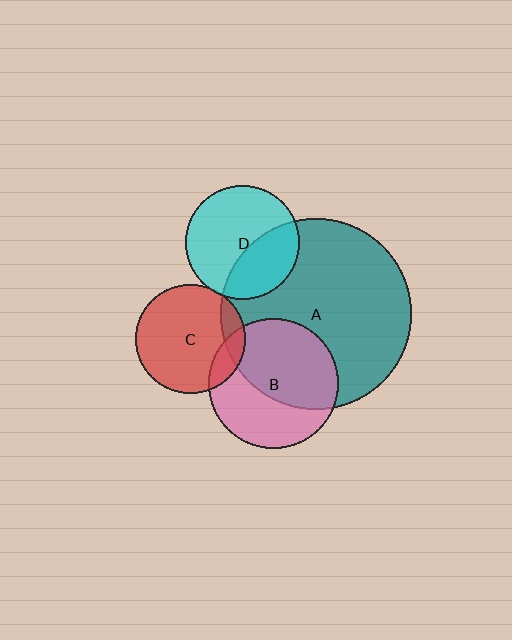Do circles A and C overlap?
Yes.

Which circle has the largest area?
Circle A (teal).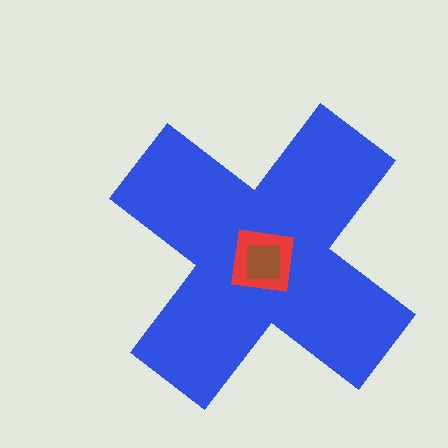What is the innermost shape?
The brown square.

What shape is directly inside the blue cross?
The red square.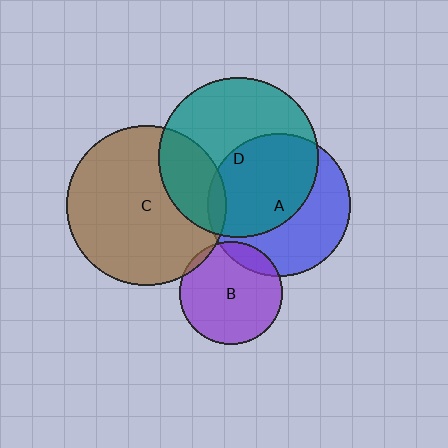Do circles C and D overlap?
Yes.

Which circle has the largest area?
Circle D (teal).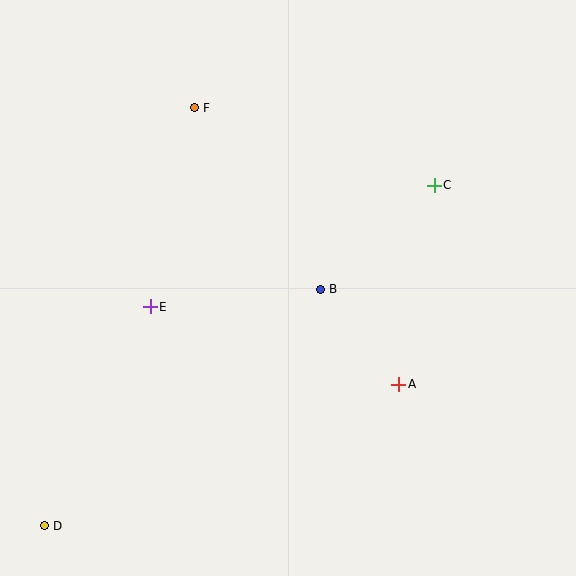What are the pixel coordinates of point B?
Point B is at (320, 289).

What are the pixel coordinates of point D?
Point D is at (44, 526).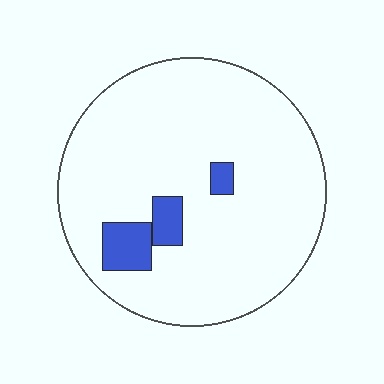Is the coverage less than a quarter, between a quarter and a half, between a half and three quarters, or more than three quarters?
Less than a quarter.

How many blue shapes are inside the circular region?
3.